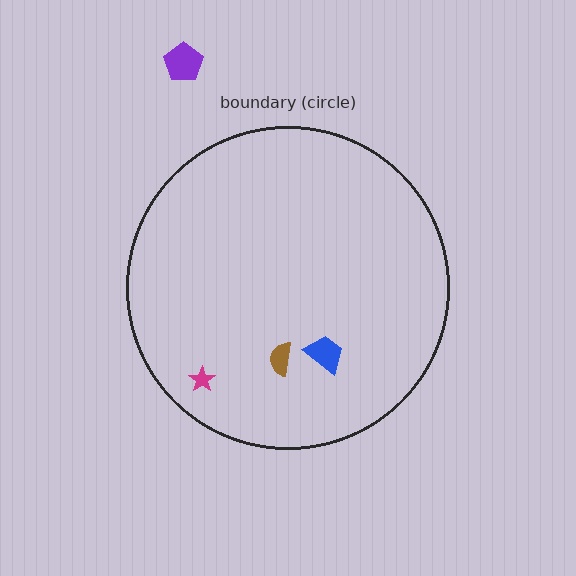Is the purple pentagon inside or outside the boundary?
Outside.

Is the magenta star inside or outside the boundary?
Inside.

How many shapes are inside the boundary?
3 inside, 1 outside.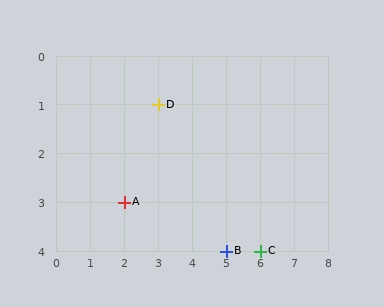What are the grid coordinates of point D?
Point D is at grid coordinates (3, 1).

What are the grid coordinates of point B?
Point B is at grid coordinates (5, 4).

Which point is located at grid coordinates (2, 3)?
Point A is at (2, 3).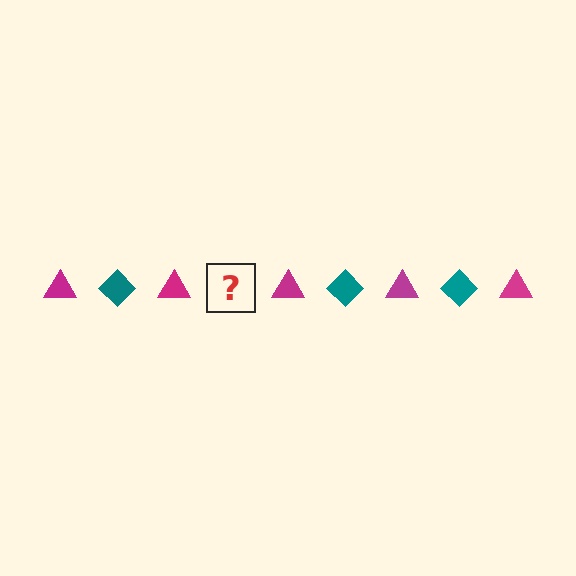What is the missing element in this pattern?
The missing element is a teal diamond.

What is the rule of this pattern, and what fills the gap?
The rule is that the pattern alternates between magenta triangle and teal diamond. The gap should be filled with a teal diamond.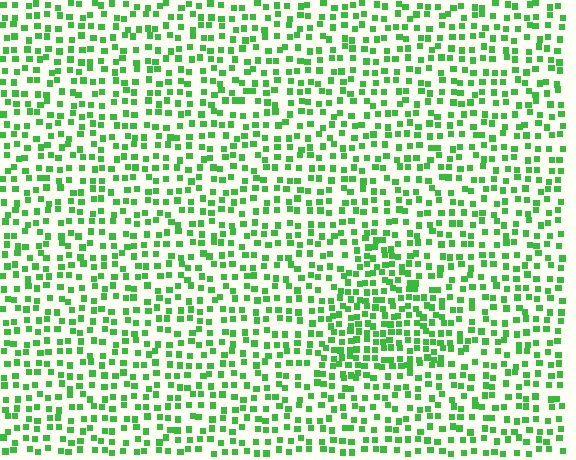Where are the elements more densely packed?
The elements are more densely packed inside the triangle boundary.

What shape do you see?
I see a triangle.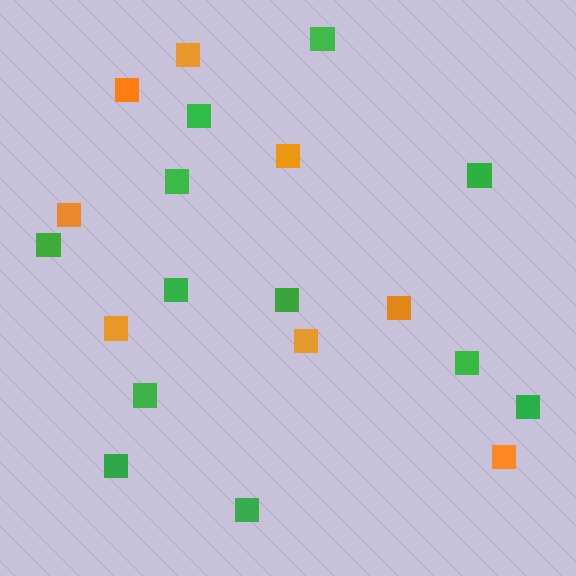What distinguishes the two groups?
There are 2 groups: one group of orange squares (8) and one group of green squares (12).